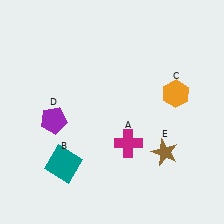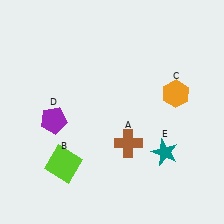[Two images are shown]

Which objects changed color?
A changed from magenta to brown. B changed from teal to lime. E changed from brown to teal.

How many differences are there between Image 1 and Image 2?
There are 3 differences between the two images.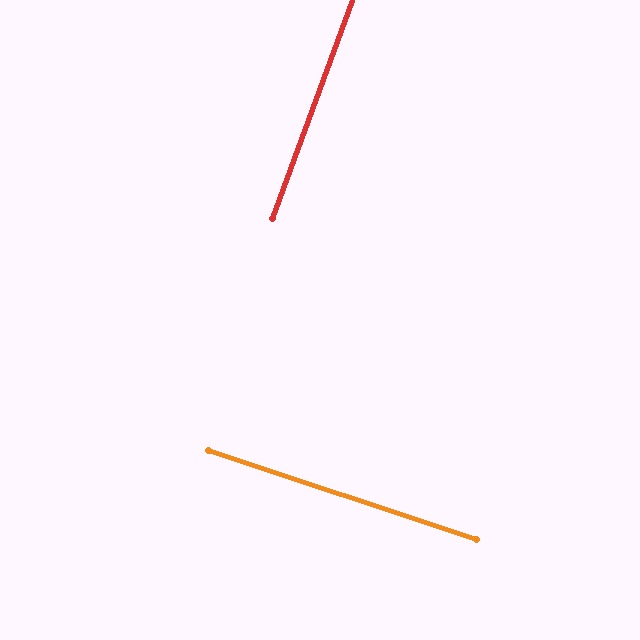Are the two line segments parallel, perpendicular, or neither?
Perpendicular — they meet at approximately 88°.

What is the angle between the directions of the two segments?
Approximately 88 degrees.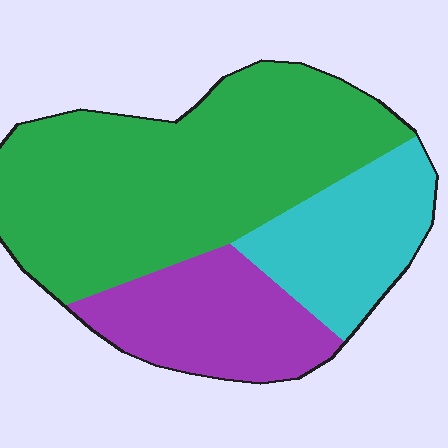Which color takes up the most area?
Green, at roughly 55%.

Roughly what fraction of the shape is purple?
Purple takes up about one fifth (1/5) of the shape.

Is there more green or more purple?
Green.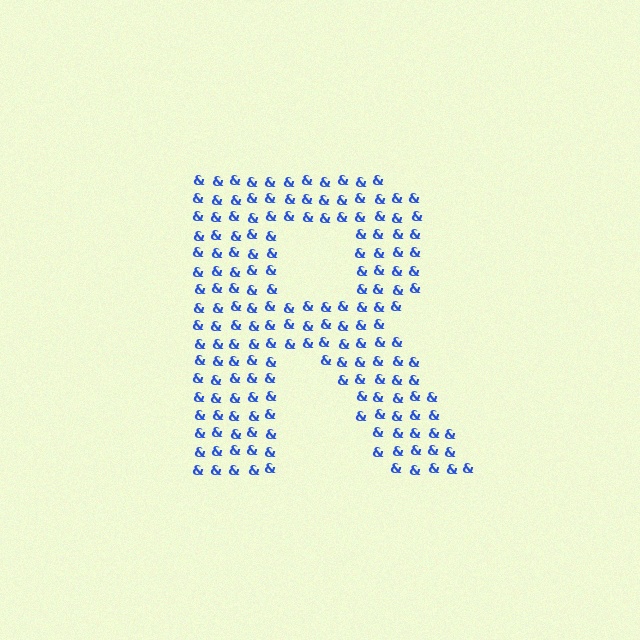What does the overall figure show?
The overall figure shows the letter R.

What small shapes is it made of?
It is made of small ampersands.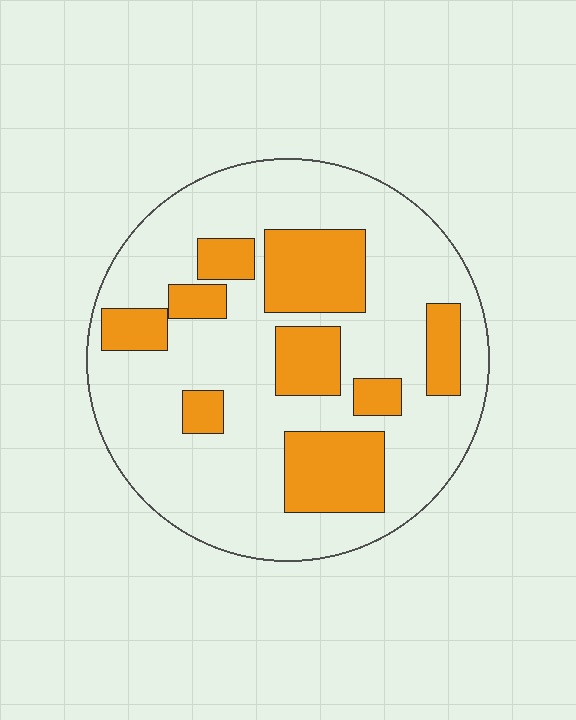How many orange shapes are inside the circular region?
9.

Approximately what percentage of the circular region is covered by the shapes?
Approximately 30%.